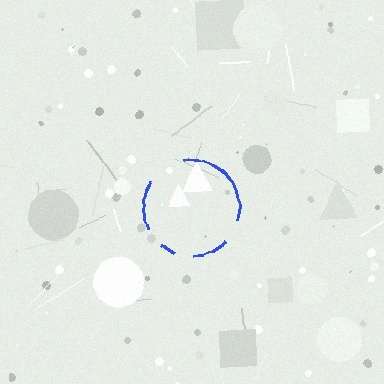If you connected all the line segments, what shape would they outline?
They would outline a circle.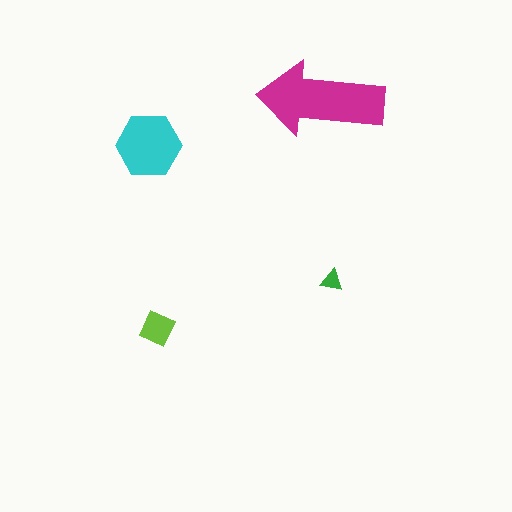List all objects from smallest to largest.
The green triangle, the lime diamond, the cyan hexagon, the magenta arrow.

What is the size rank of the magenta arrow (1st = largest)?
1st.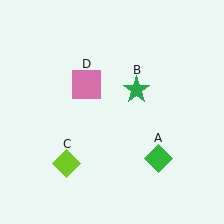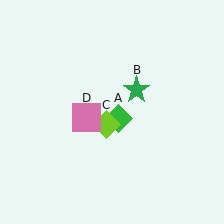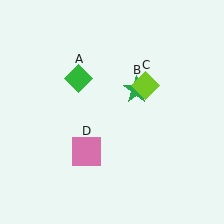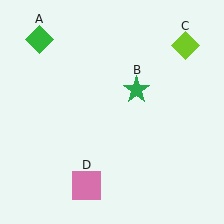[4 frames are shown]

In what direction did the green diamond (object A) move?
The green diamond (object A) moved up and to the left.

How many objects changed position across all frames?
3 objects changed position: green diamond (object A), lime diamond (object C), pink square (object D).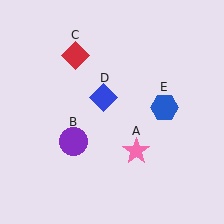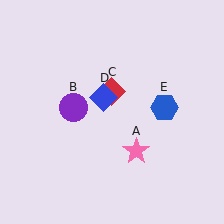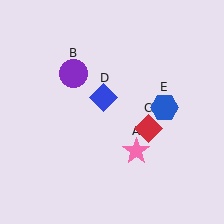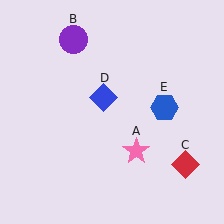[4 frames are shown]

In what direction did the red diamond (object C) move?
The red diamond (object C) moved down and to the right.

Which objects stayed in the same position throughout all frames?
Pink star (object A) and blue diamond (object D) and blue hexagon (object E) remained stationary.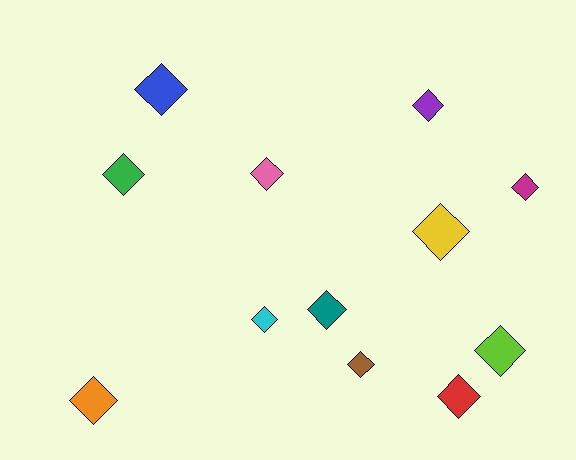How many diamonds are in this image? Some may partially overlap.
There are 12 diamonds.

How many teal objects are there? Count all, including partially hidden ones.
There is 1 teal object.